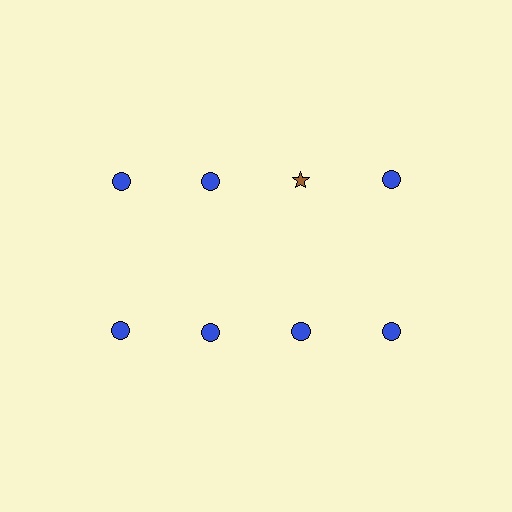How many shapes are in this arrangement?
There are 8 shapes arranged in a grid pattern.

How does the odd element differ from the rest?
It differs in both color (brown instead of blue) and shape (star instead of circle).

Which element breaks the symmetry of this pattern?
The brown star in the top row, center column breaks the symmetry. All other shapes are blue circles.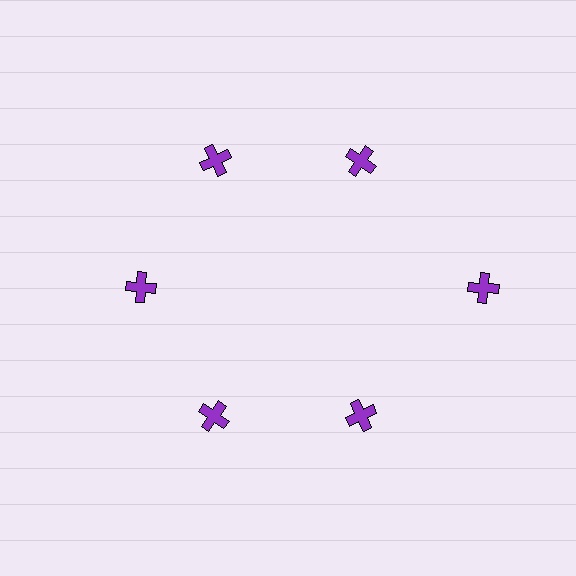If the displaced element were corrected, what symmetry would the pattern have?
It would have 6-fold rotational symmetry — the pattern would map onto itself every 60 degrees.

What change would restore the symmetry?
The symmetry would be restored by moving it inward, back onto the ring so that all 6 crosses sit at equal angles and equal distance from the center.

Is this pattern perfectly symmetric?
No. The 6 purple crosses are arranged in a ring, but one element near the 3 o'clock position is pushed outward from the center, breaking the 6-fold rotational symmetry.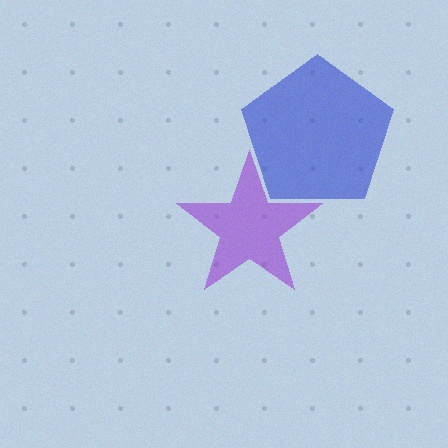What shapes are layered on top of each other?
The layered shapes are: a purple star, a blue pentagon.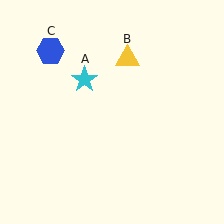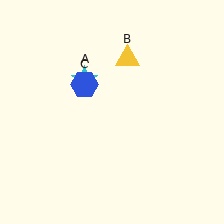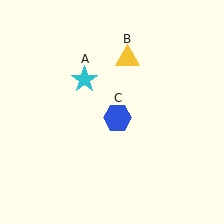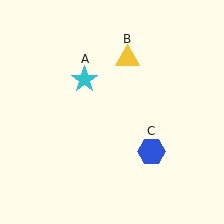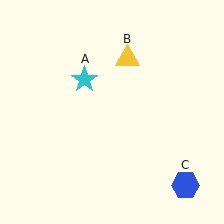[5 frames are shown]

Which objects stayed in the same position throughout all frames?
Cyan star (object A) and yellow triangle (object B) remained stationary.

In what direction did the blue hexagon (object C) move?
The blue hexagon (object C) moved down and to the right.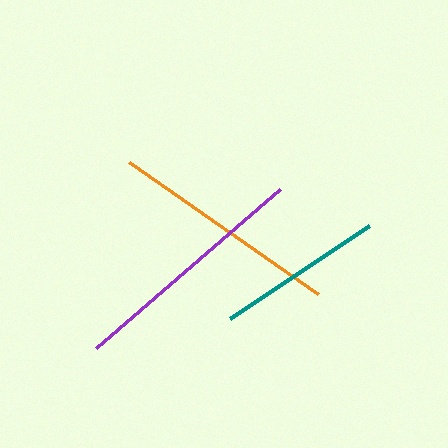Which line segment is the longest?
The purple line is the longest at approximately 243 pixels.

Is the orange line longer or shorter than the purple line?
The purple line is longer than the orange line.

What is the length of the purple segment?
The purple segment is approximately 243 pixels long.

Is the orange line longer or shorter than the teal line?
The orange line is longer than the teal line.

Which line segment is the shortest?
The teal line is the shortest at approximately 167 pixels.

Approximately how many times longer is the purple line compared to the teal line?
The purple line is approximately 1.5 times the length of the teal line.